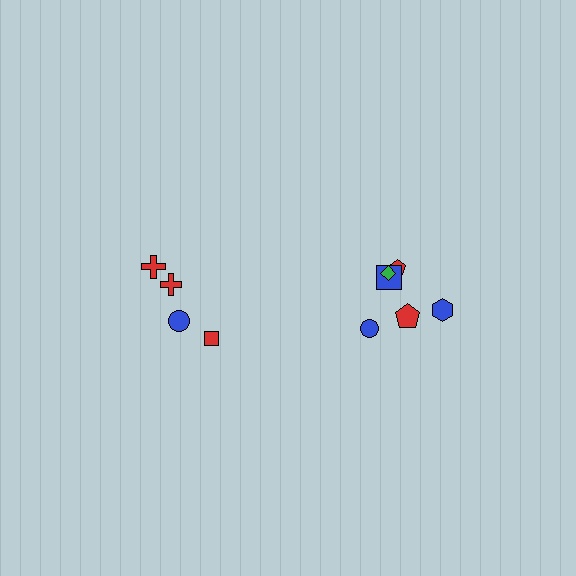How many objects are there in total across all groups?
There are 10 objects.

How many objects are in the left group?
There are 4 objects.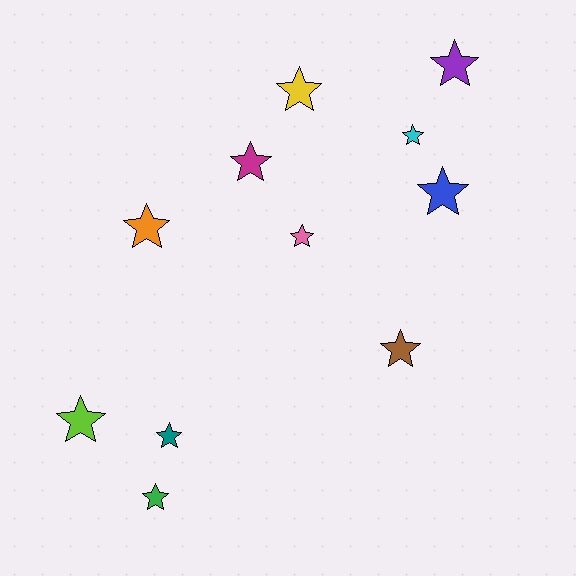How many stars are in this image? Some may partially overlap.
There are 11 stars.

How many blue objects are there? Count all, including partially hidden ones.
There is 1 blue object.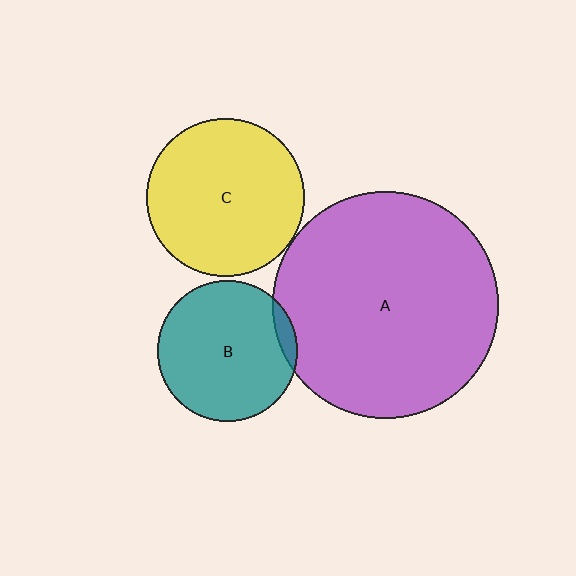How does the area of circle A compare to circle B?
Approximately 2.6 times.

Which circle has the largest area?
Circle A (purple).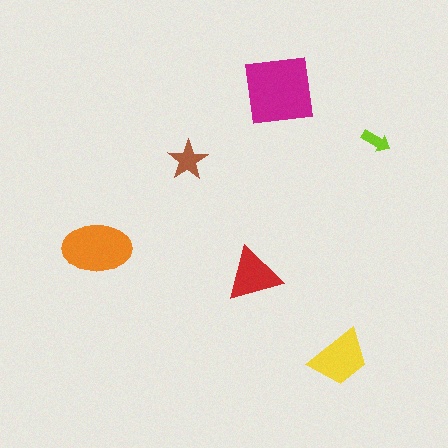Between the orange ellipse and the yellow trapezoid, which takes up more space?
The orange ellipse.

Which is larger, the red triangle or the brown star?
The red triangle.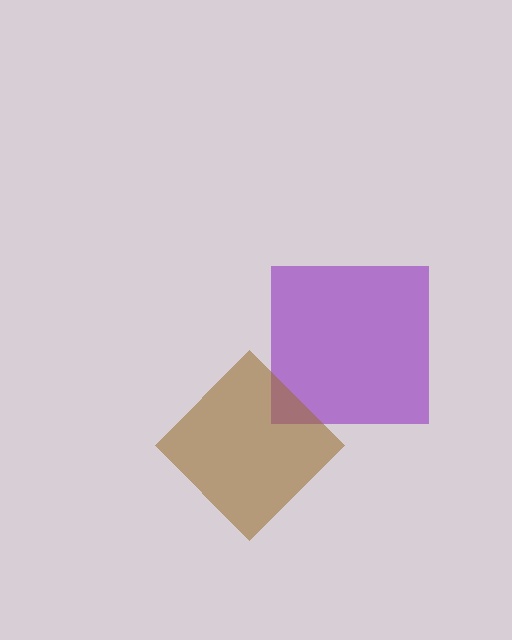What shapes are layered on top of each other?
The layered shapes are: a purple square, a brown diamond.